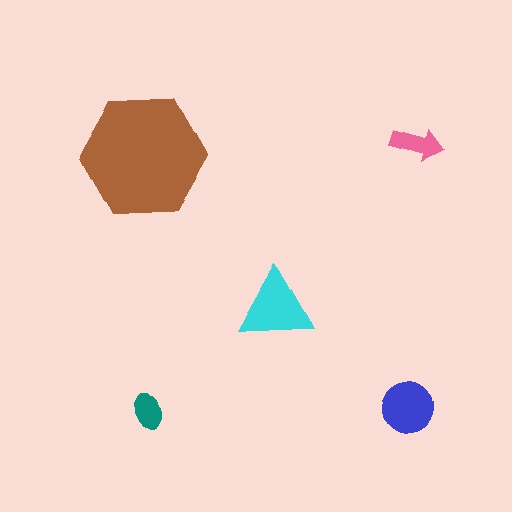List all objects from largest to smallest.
The brown hexagon, the cyan triangle, the blue circle, the pink arrow, the teal ellipse.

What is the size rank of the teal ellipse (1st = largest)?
5th.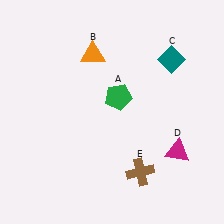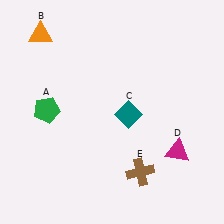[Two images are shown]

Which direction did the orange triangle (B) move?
The orange triangle (B) moved left.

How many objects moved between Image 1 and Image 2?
3 objects moved between the two images.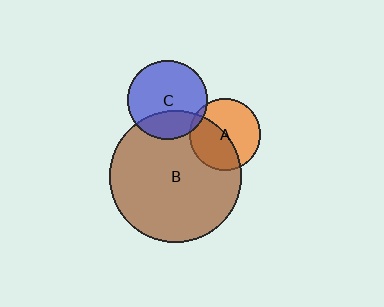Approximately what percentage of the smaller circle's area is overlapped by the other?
Approximately 45%.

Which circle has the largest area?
Circle B (brown).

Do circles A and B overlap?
Yes.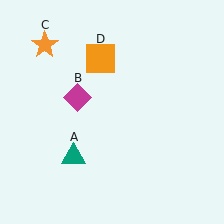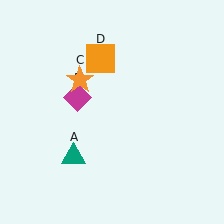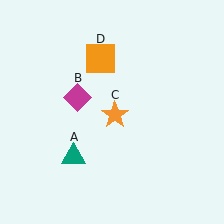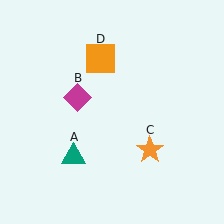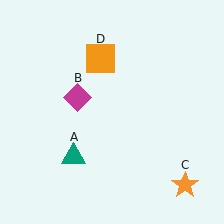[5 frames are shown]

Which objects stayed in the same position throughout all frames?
Teal triangle (object A) and magenta diamond (object B) and orange square (object D) remained stationary.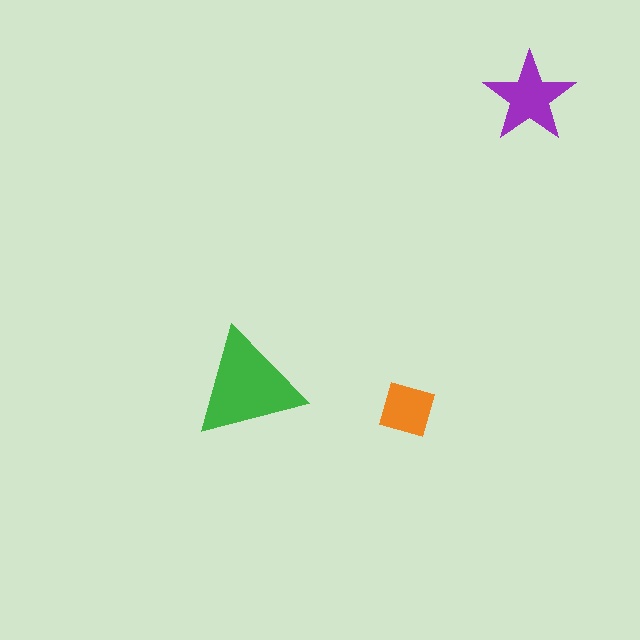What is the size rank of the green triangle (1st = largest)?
1st.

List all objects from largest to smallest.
The green triangle, the purple star, the orange square.